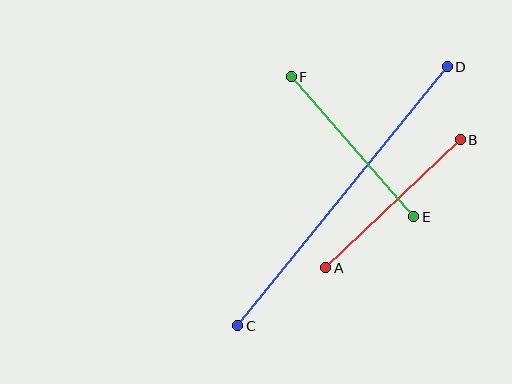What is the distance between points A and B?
The distance is approximately 185 pixels.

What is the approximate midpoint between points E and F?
The midpoint is at approximately (352, 147) pixels.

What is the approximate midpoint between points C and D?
The midpoint is at approximately (343, 196) pixels.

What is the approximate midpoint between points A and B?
The midpoint is at approximately (393, 204) pixels.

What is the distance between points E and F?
The distance is approximately 186 pixels.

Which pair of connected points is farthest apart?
Points C and D are farthest apart.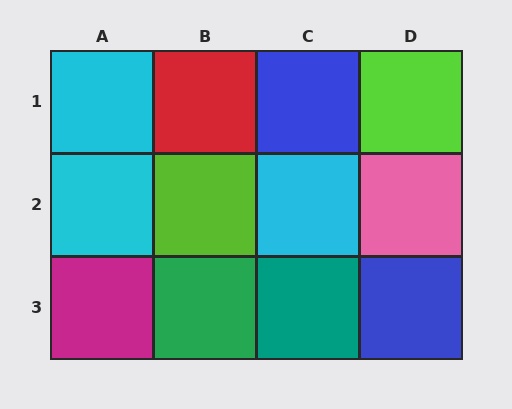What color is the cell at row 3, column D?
Blue.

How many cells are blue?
2 cells are blue.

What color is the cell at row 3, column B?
Green.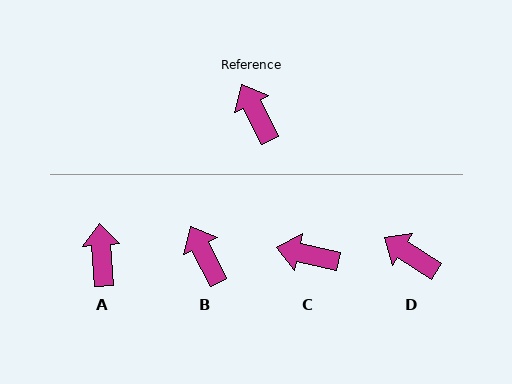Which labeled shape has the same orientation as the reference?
B.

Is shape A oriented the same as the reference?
No, it is off by about 23 degrees.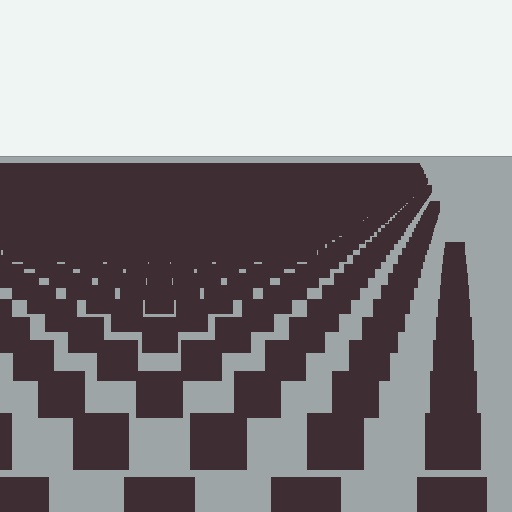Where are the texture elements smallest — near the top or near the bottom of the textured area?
Near the top.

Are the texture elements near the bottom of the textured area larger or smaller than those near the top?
Larger. Near the bottom, elements are closer to the viewer and appear at a bigger on-screen size.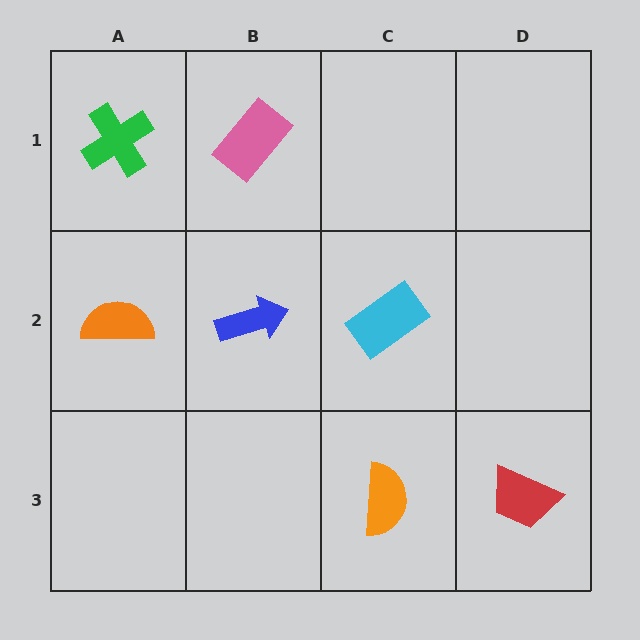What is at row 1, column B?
A pink rectangle.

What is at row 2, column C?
A cyan rectangle.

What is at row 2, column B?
A blue arrow.